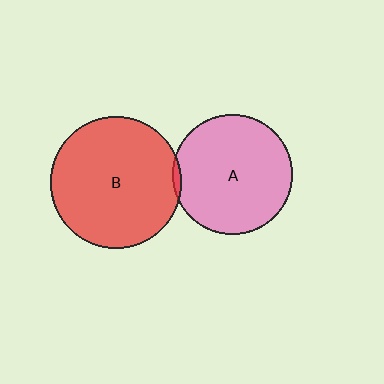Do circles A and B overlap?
Yes.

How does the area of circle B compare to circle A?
Approximately 1.2 times.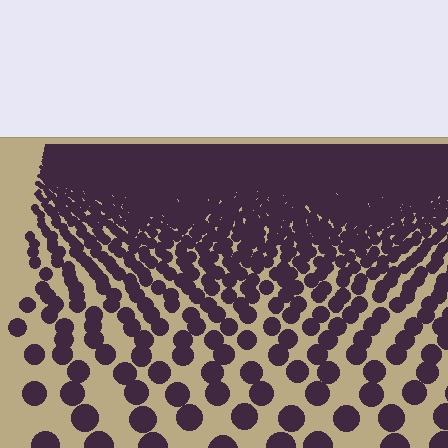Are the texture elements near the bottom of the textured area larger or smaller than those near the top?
Larger. Near the bottom, elements are closer to the viewer and appear at a bigger on-screen size.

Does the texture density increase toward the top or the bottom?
Density increases toward the top.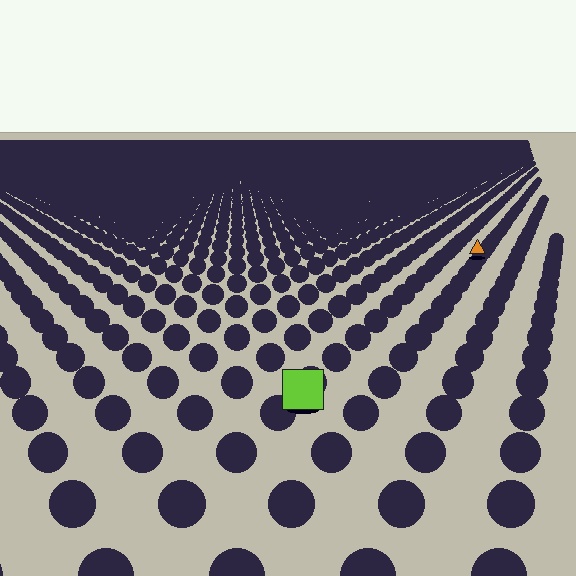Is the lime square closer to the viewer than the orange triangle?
Yes. The lime square is closer — you can tell from the texture gradient: the ground texture is coarser near it.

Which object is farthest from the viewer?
The orange triangle is farthest from the viewer. It appears smaller and the ground texture around it is denser.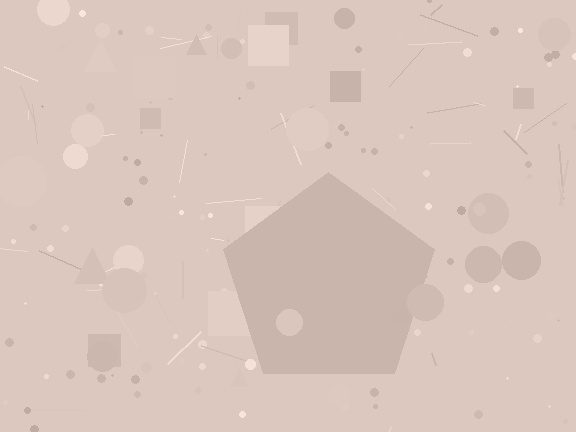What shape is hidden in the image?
A pentagon is hidden in the image.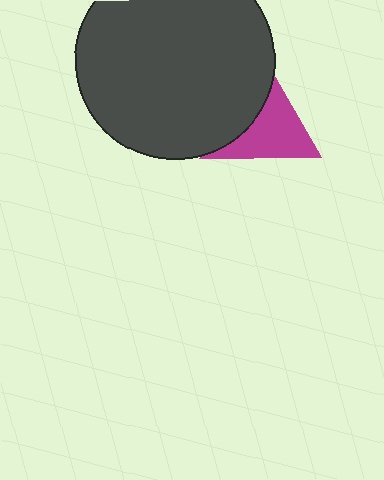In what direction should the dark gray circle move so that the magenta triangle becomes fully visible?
The dark gray circle should move left. That is the shortest direction to clear the overlap and leave the magenta triangle fully visible.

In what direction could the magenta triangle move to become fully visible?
The magenta triangle could move right. That would shift it out from behind the dark gray circle entirely.